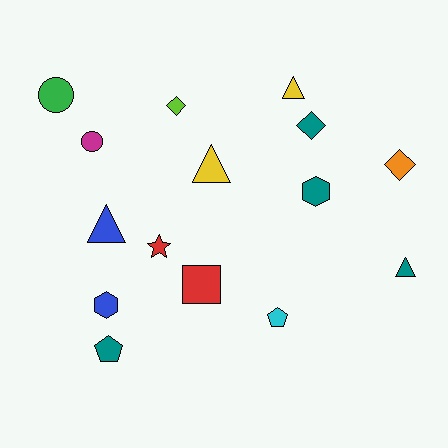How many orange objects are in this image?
There is 1 orange object.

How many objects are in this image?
There are 15 objects.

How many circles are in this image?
There are 2 circles.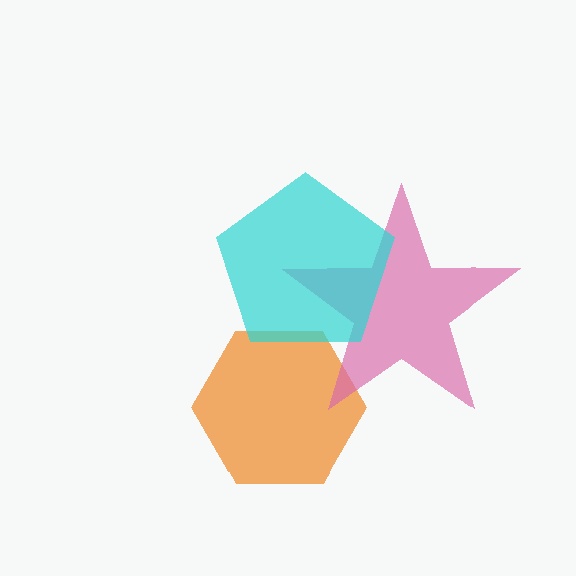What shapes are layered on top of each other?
The layered shapes are: an orange hexagon, a pink star, a cyan pentagon.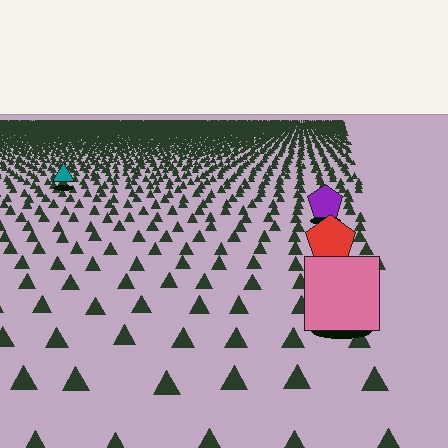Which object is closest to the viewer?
The pink square is closest. The texture marks near it are larger and more spread out.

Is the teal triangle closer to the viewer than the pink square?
No. The pink square is closer — you can tell from the texture gradient: the ground texture is coarser near it.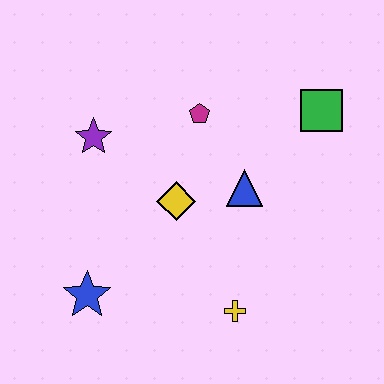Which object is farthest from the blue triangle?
The blue star is farthest from the blue triangle.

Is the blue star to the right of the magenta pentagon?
No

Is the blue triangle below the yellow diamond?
No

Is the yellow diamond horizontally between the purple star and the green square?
Yes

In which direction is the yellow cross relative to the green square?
The yellow cross is below the green square.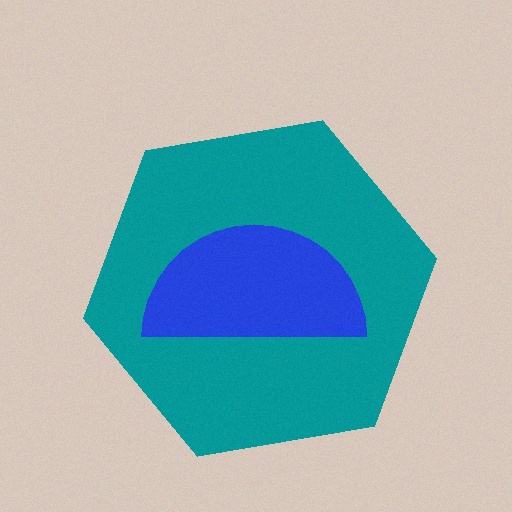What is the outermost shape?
The teal hexagon.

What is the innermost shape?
The blue semicircle.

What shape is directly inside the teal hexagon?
The blue semicircle.